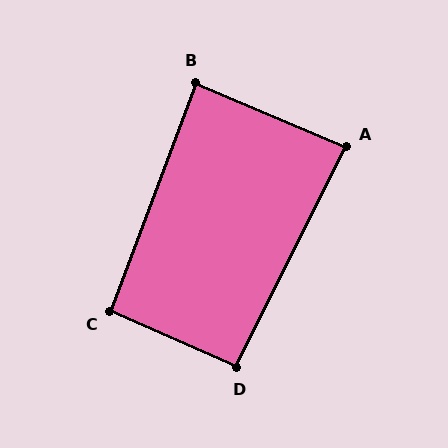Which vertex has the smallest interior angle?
A, at approximately 87 degrees.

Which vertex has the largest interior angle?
C, at approximately 93 degrees.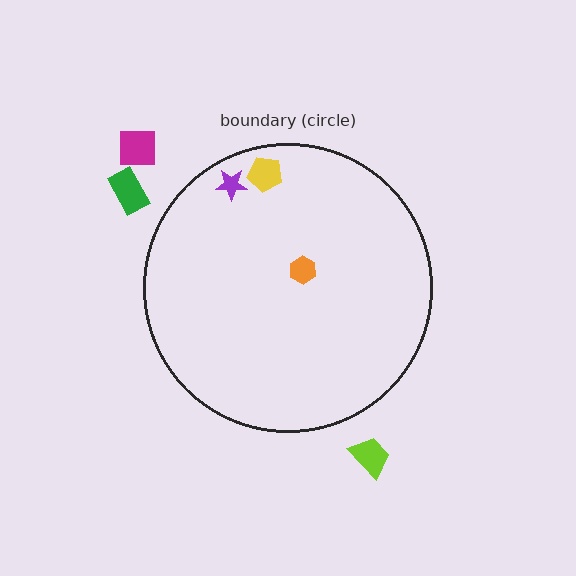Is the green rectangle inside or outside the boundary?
Outside.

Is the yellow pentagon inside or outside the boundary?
Inside.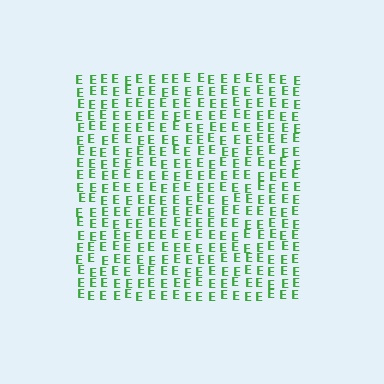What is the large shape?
The large shape is a square.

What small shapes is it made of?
It is made of small letter E's.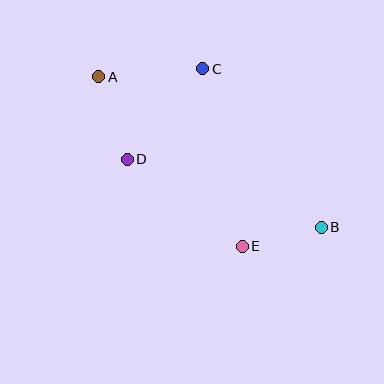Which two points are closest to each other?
Points B and E are closest to each other.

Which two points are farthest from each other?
Points A and B are farthest from each other.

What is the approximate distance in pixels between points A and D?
The distance between A and D is approximately 87 pixels.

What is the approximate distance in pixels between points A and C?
The distance between A and C is approximately 104 pixels.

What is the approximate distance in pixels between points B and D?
The distance between B and D is approximately 206 pixels.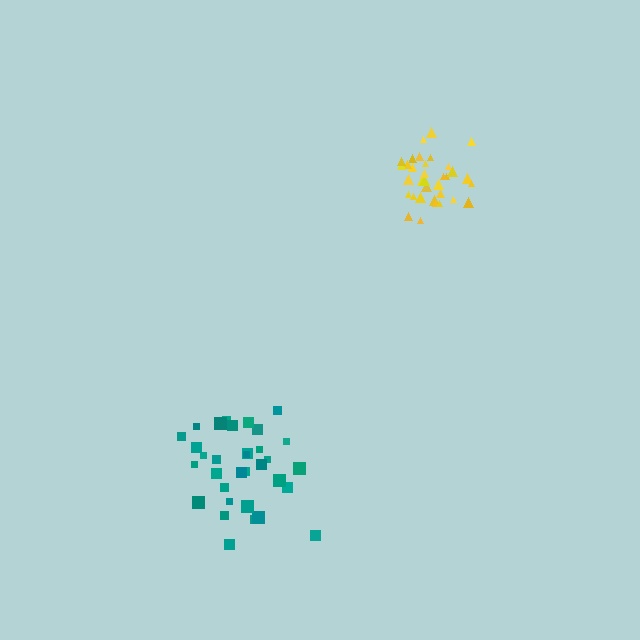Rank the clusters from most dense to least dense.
yellow, teal.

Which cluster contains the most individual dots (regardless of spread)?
Yellow (35).